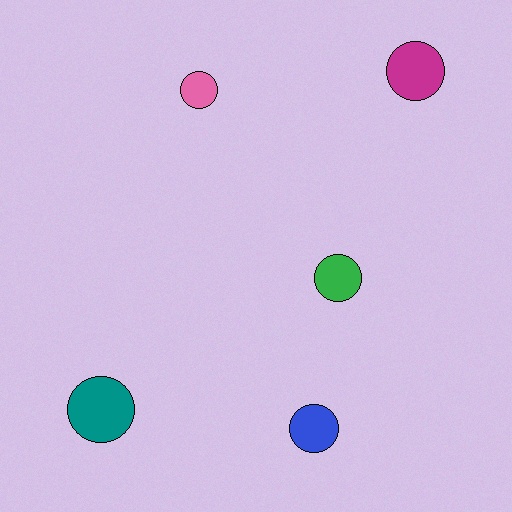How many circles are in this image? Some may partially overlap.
There are 5 circles.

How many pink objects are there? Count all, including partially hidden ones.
There is 1 pink object.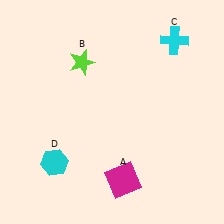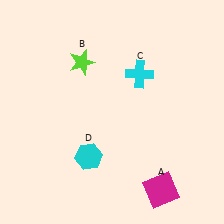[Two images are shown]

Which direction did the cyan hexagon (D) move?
The cyan hexagon (D) moved right.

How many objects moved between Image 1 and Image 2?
3 objects moved between the two images.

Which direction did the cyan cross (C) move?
The cyan cross (C) moved left.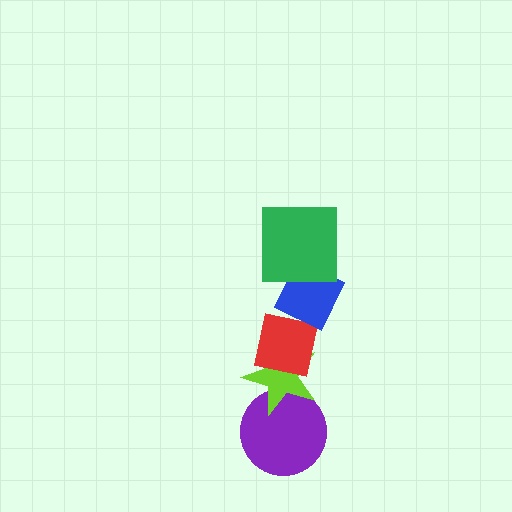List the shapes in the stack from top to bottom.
From top to bottom: the green square, the blue diamond, the red square, the lime star, the purple circle.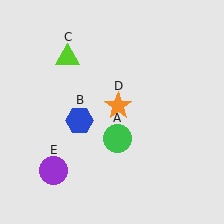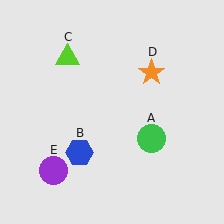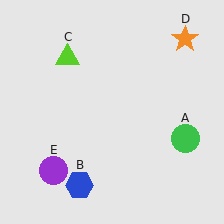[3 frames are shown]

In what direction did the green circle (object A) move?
The green circle (object A) moved right.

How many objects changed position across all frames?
3 objects changed position: green circle (object A), blue hexagon (object B), orange star (object D).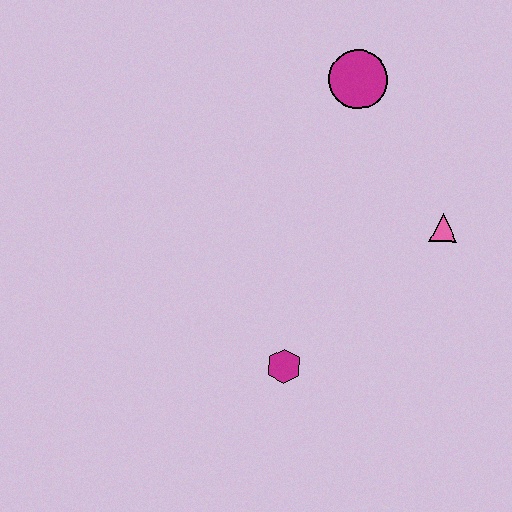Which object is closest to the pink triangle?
The magenta circle is closest to the pink triangle.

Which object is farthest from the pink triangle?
The magenta hexagon is farthest from the pink triangle.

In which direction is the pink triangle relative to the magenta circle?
The pink triangle is below the magenta circle.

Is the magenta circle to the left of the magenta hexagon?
No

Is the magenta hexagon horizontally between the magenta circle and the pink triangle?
No